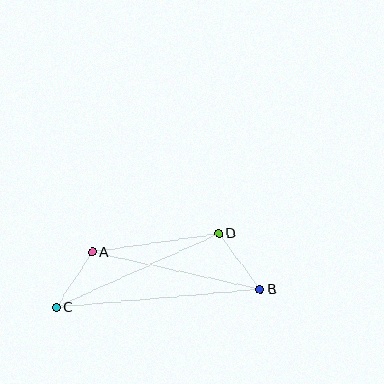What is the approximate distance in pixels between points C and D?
The distance between C and D is approximately 179 pixels.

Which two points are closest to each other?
Points A and C are closest to each other.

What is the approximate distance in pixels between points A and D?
The distance between A and D is approximately 128 pixels.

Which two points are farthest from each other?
Points B and C are farthest from each other.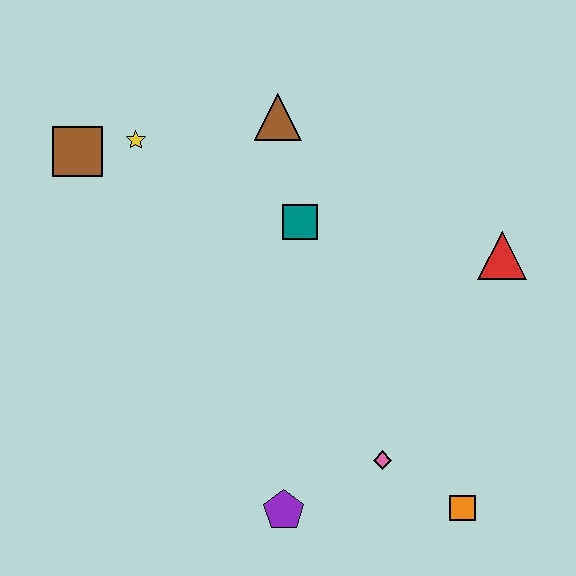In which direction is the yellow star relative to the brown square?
The yellow star is to the right of the brown square.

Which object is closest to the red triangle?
The teal square is closest to the red triangle.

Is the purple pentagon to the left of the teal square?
Yes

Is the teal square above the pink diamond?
Yes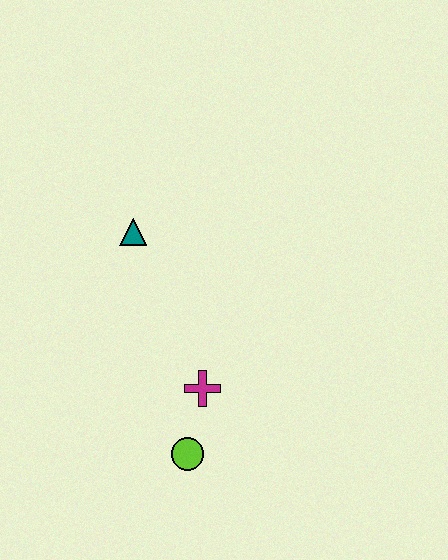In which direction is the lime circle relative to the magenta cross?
The lime circle is below the magenta cross.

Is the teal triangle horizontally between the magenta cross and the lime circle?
No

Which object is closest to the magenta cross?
The lime circle is closest to the magenta cross.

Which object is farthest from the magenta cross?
The teal triangle is farthest from the magenta cross.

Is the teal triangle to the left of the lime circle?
Yes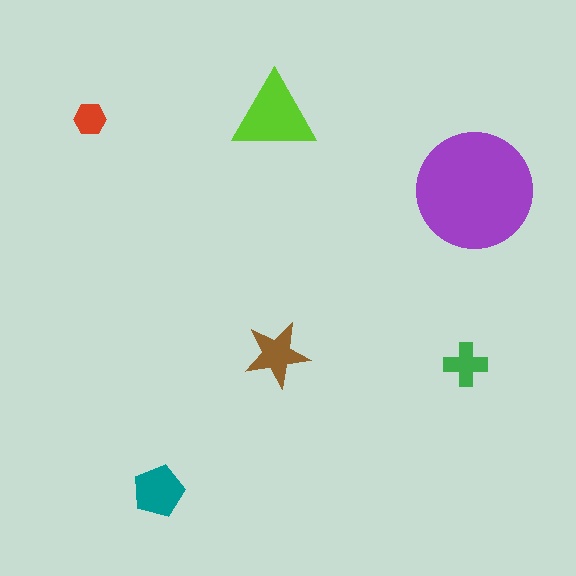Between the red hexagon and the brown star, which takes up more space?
The brown star.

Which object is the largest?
The purple circle.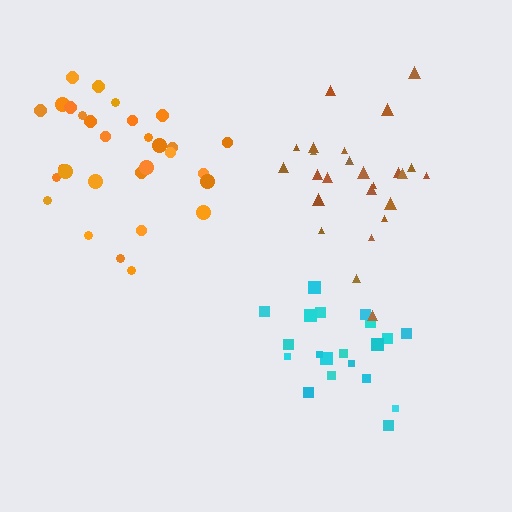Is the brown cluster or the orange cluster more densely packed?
Orange.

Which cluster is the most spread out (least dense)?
Cyan.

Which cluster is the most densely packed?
Orange.